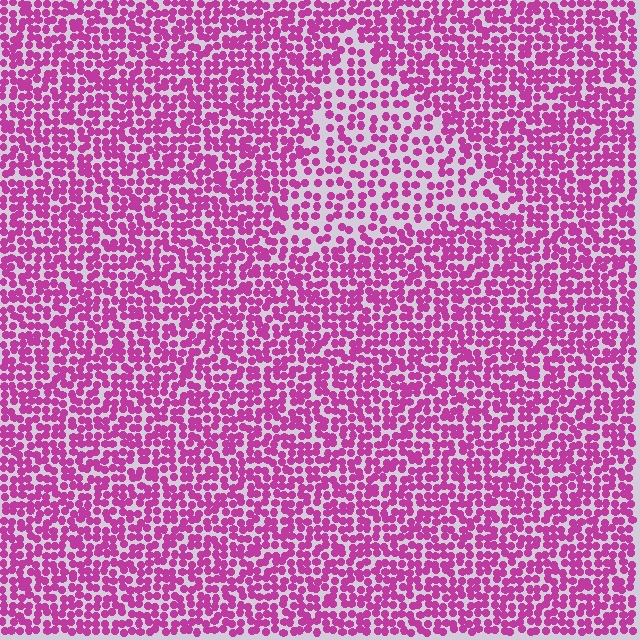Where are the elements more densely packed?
The elements are more densely packed outside the triangle boundary.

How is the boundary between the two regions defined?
The boundary is defined by a change in element density (approximately 1.7x ratio). All elements are the same color, size, and shape.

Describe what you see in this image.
The image contains small magenta elements arranged at two different densities. A triangle-shaped region is visible where the elements are less densely packed than the surrounding area.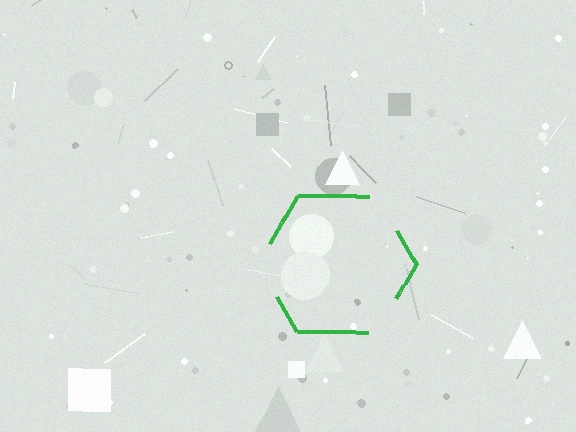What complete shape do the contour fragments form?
The contour fragments form a hexagon.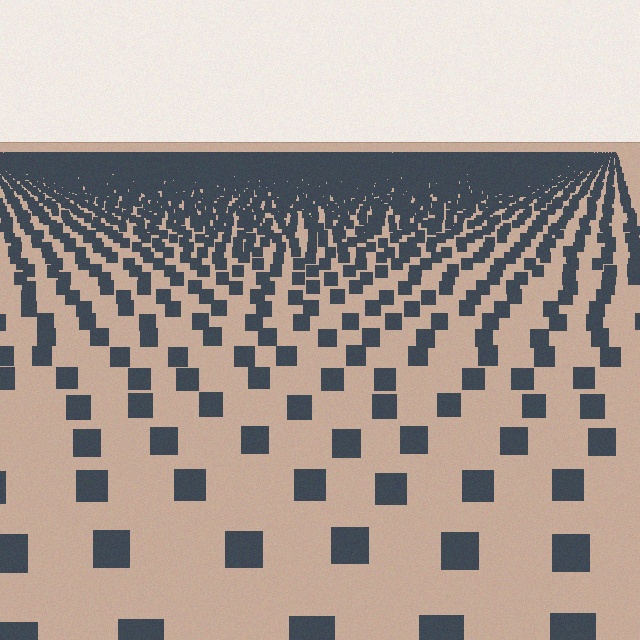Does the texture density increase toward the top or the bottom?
Density increases toward the top.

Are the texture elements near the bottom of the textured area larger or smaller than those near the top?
Larger. Near the bottom, elements are closer to the viewer and appear at a bigger on-screen size.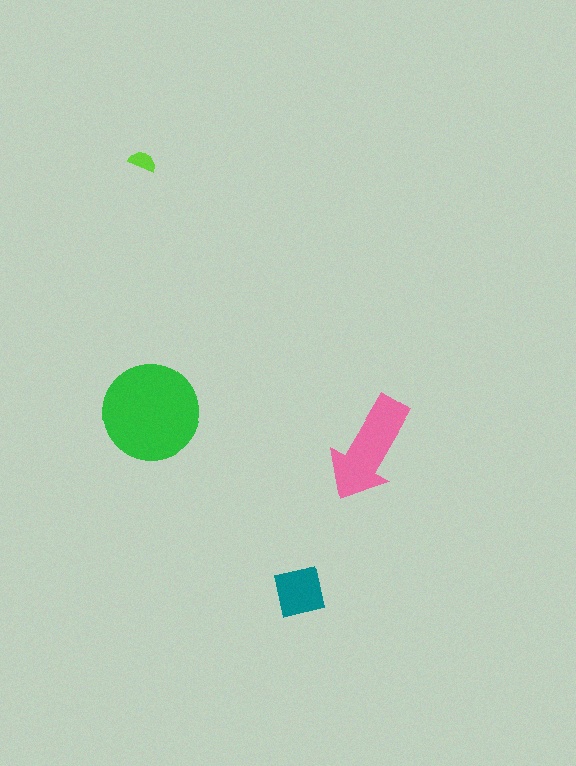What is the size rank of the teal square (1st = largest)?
3rd.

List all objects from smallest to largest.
The lime semicircle, the teal square, the pink arrow, the green circle.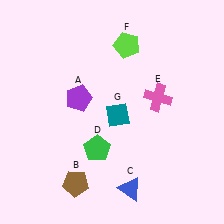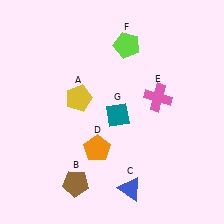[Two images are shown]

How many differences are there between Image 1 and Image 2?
There are 2 differences between the two images.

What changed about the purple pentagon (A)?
In Image 1, A is purple. In Image 2, it changed to yellow.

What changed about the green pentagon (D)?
In Image 1, D is green. In Image 2, it changed to orange.